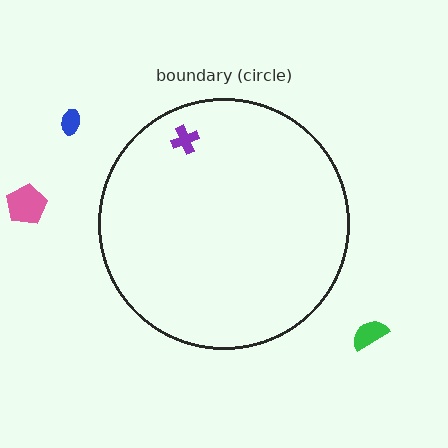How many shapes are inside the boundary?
1 inside, 3 outside.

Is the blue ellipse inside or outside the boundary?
Outside.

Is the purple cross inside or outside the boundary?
Inside.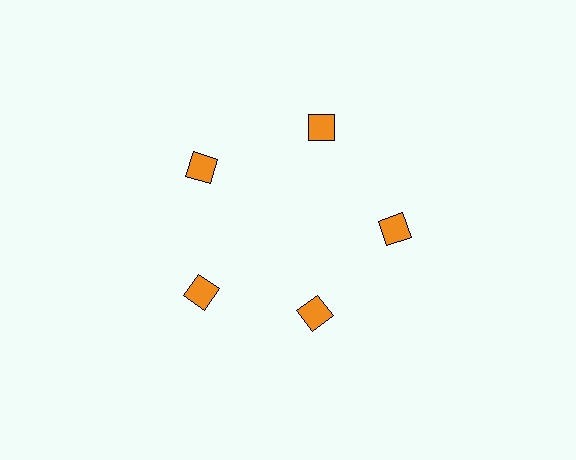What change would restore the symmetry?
The symmetry would be restored by moving it outward, back onto the ring so that all 5 squares sit at equal angles and equal distance from the center.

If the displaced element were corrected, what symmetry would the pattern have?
It would have 5-fold rotational symmetry — the pattern would map onto itself every 72 degrees.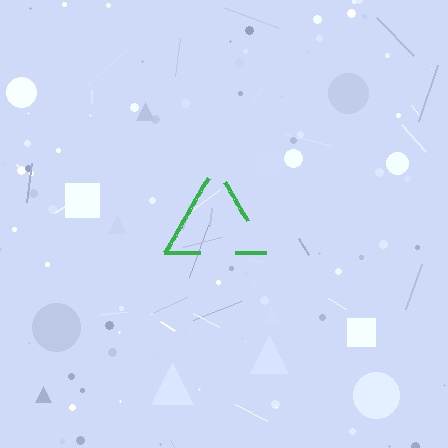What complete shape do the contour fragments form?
The contour fragments form a triangle.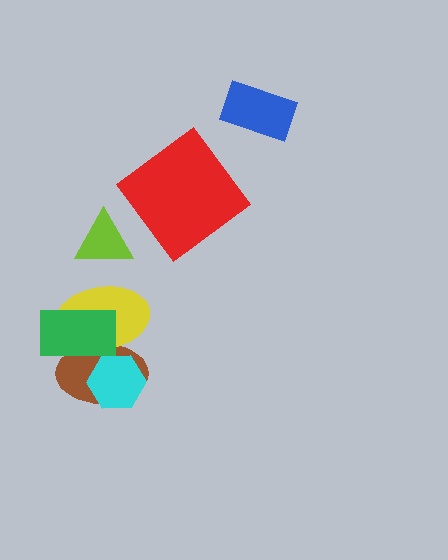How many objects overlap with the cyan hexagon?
2 objects overlap with the cyan hexagon.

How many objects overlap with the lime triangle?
0 objects overlap with the lime triangle.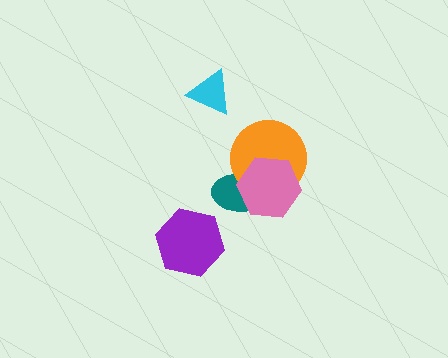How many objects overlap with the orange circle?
2 objects overlap with the orange circle.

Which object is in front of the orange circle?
The pink hexagon is in front of the orange circle.